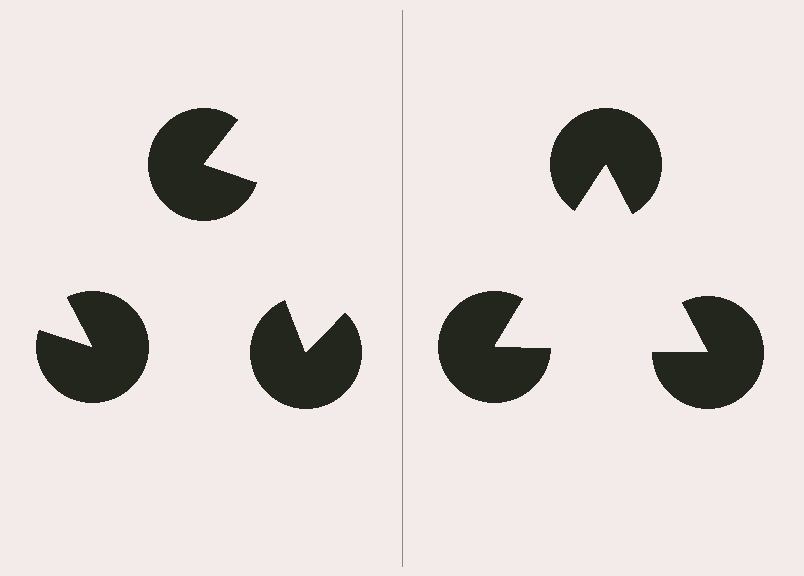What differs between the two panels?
The pac-man discs are positioned identically on both sides; only the wedge orientations differ. On the right they align to a triangle; on the left they are misaligned.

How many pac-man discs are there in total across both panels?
6 — 3 on each side.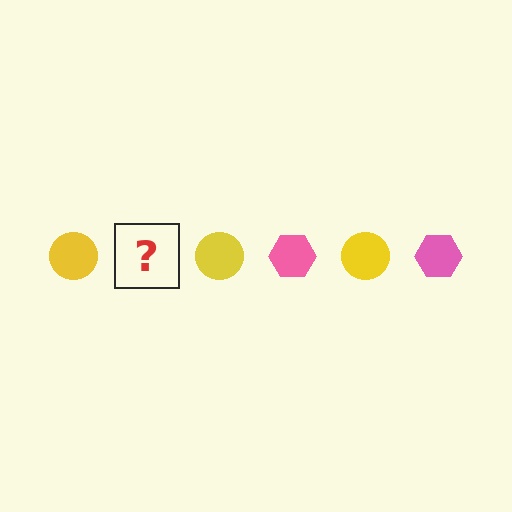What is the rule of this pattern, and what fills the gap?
The rule is that the pattern alternates between yellow circle and pink hexagon. The gap should be filled with a pink hexagon.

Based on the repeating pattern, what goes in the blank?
The blank should be a pink hexagon.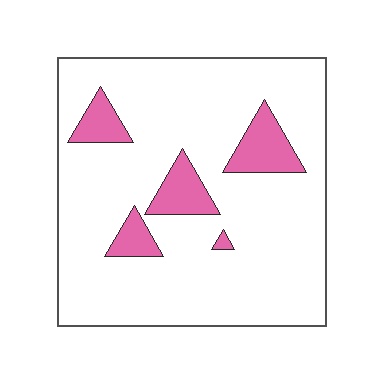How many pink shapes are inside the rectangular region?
5.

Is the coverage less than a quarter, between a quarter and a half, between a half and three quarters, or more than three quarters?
Less than a quarter.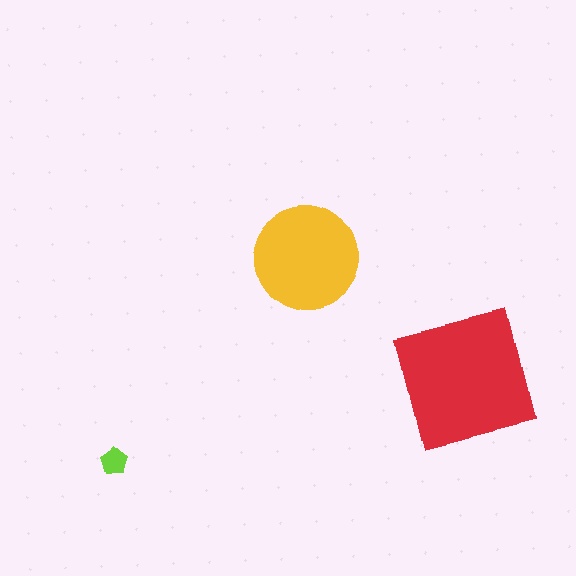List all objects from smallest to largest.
The lime pentagon, the yellow circle, the red square.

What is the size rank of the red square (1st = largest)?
1st.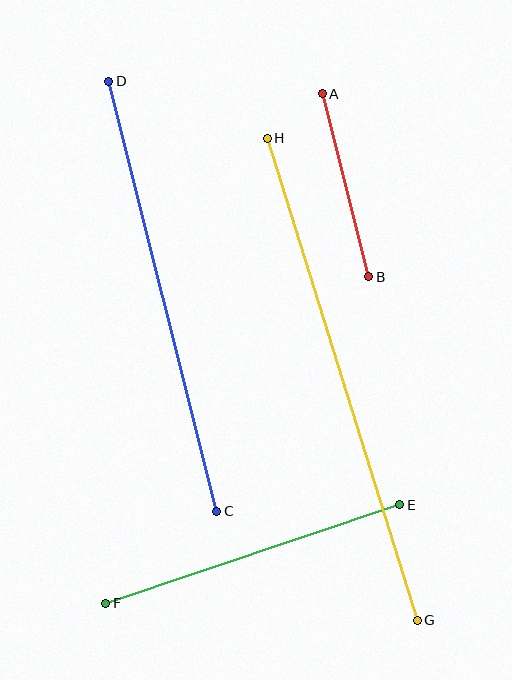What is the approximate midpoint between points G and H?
The midpoint is at approximately (342, 379) pixels.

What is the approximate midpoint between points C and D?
The midpoint is at approximately (163, 296) pixels.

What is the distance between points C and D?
The distance is approximately 443 pixels.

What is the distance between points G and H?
The distance is approximately 505 pixels.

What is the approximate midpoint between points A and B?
The midpoint is at approximately (346, 185) pixels.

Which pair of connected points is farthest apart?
Points G and H are farthest apart.